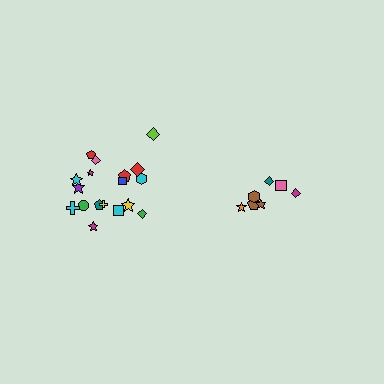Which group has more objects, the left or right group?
The left group.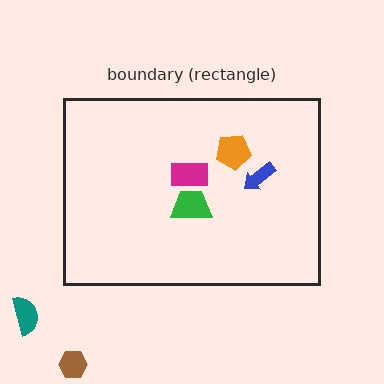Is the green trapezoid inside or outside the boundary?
Inside.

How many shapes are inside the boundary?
4 inside, 2 outside.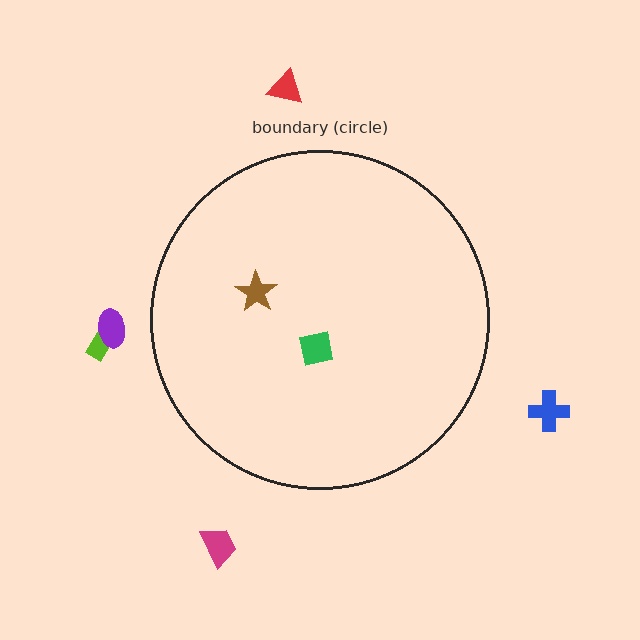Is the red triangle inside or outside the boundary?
Outside.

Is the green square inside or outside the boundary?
Inside.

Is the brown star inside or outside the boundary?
Inside.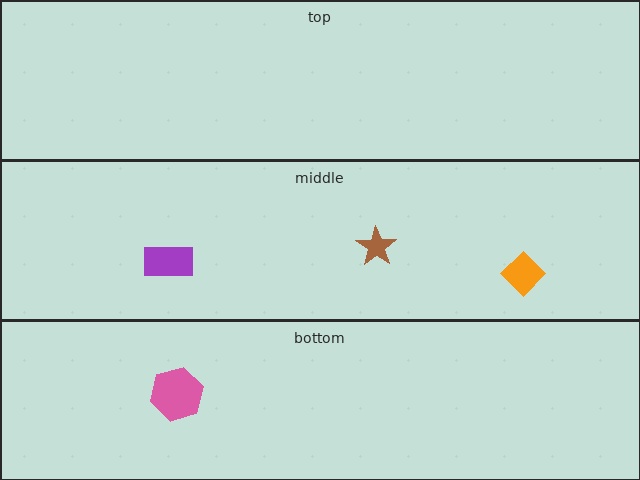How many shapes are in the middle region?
3.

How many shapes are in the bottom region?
1.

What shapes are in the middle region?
The orange diamond, the brown star, the purple rectangle.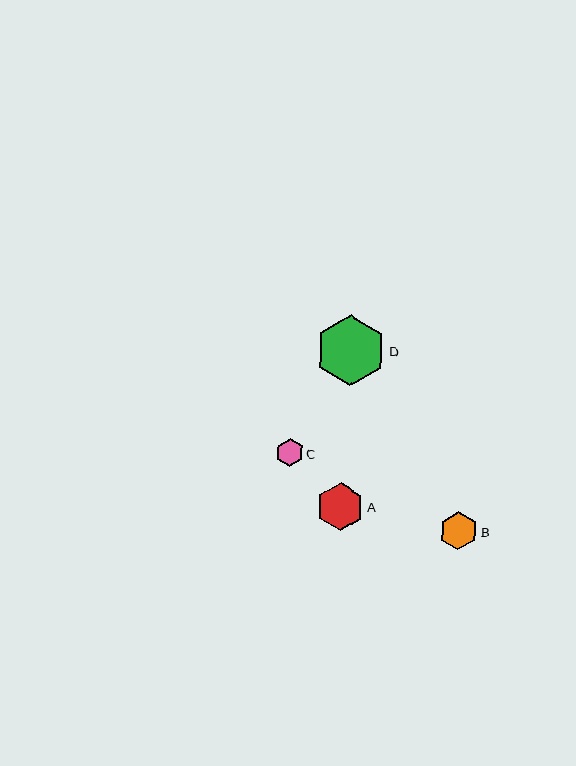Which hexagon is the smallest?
Hexagon C is the smallest with a size of approximately 28 pixels.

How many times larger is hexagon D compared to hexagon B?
Hexagon D is approximately 1.9 times the size of hexagon B.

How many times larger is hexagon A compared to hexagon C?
Hexagon A is approximately 1.7 times the size of hexagon C.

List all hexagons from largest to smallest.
From largest to smallest: D, A, B, C.